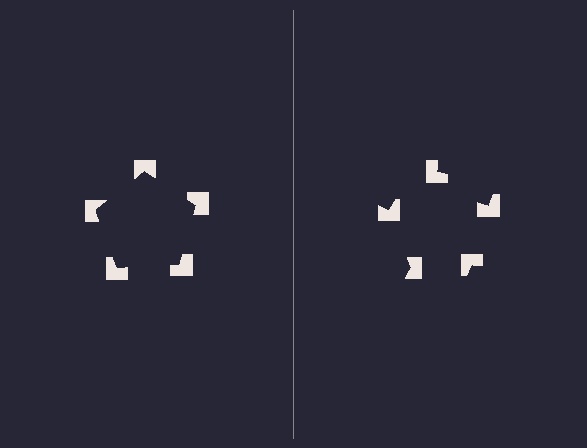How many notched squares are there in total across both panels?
10 — 5 on each side.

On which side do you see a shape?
An illusory pentagon appears on the left side. On the right side the wedge cuts are rotated, so no coherent shape forms.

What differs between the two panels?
The notched squares are positioned identically on both sides; only the wedge orientations differ. On the left they align to a pentagon; on the right they are misaligned.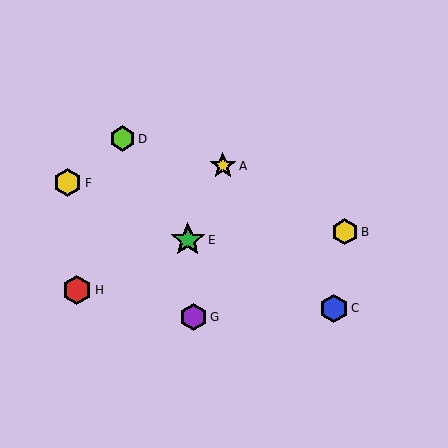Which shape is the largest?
The green star (labeled E) is the largest.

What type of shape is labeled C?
Shape C is a blue hexagon.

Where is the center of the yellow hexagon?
The center of the yellow hexagon is at (68, 183).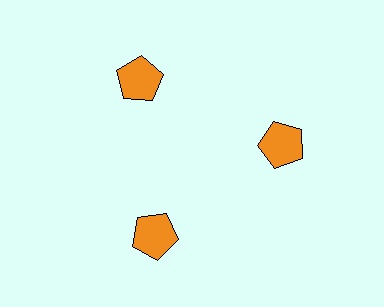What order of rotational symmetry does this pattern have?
This pattern has 3-fold rotational symmetry.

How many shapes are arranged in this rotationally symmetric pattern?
There are 3 shapes, arranged in 3 groups of 1.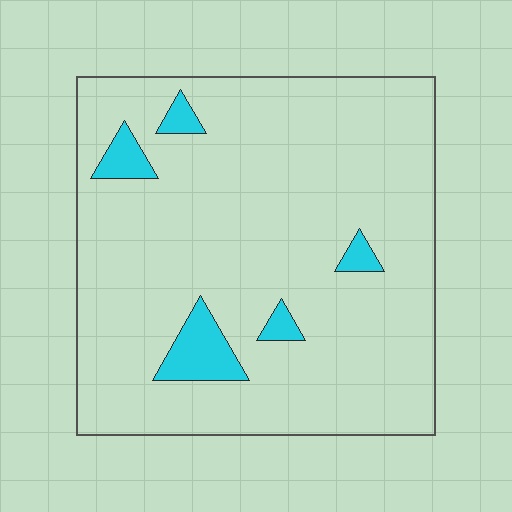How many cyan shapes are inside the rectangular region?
5.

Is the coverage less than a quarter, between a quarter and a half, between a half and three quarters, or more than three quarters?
Less than a quarter.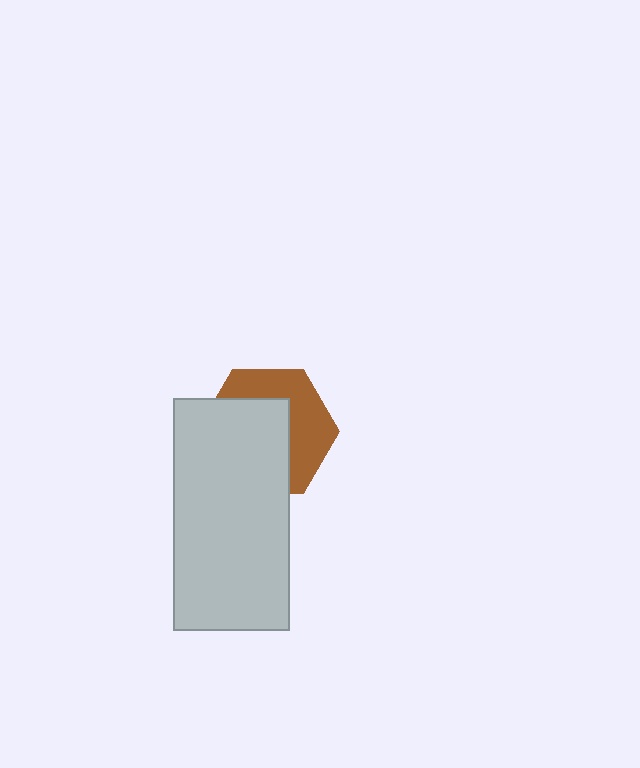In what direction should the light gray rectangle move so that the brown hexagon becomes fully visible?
The light gray rectangle should move toward the lower-left. That is the shortest direction to clear the overlap and leave the brown hexagon fully visible.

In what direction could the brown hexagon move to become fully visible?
The brown hexagon could move toward the upper-right. That would shift it out from behind the light gray rectangle entirely.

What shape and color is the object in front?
The object in front is a light gray rectangle.